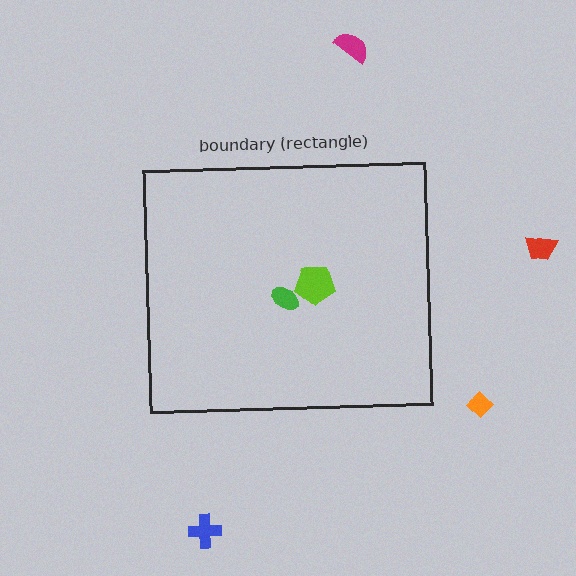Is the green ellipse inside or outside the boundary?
Inside.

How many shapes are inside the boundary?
2 inside, 4 outside.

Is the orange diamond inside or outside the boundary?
Outside.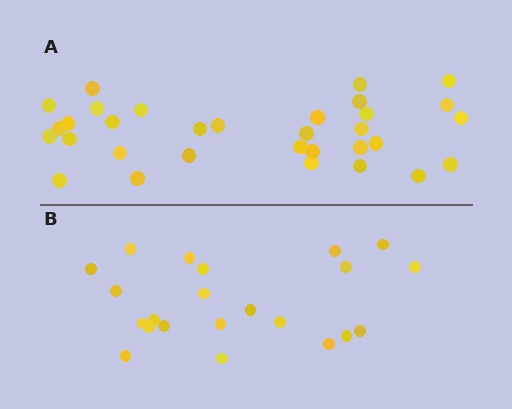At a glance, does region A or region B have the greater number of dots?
Region A (the top region) has more dots.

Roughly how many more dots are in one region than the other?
Region A has roughly 10 or so more dots than region B.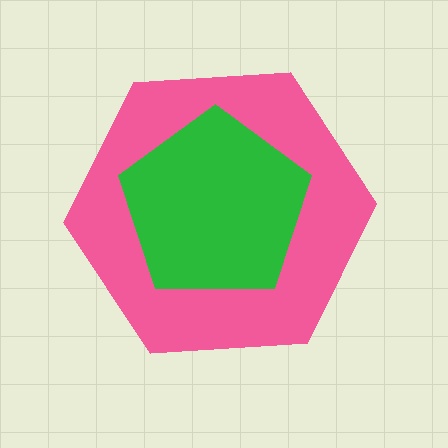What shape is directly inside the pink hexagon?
The green pentagon.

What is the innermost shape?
The green pentagon.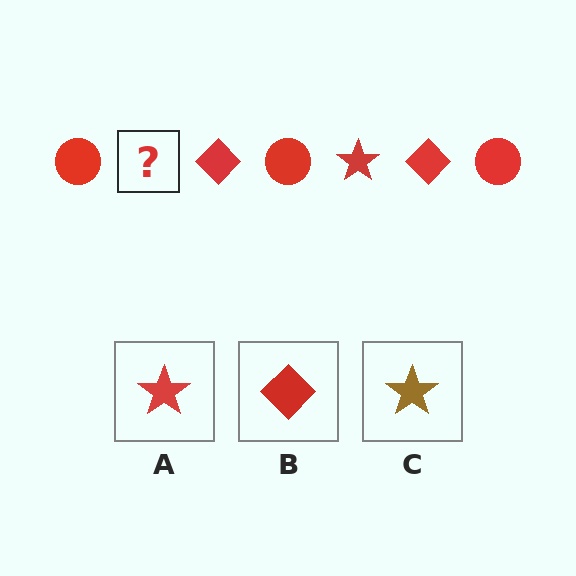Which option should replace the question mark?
Option A.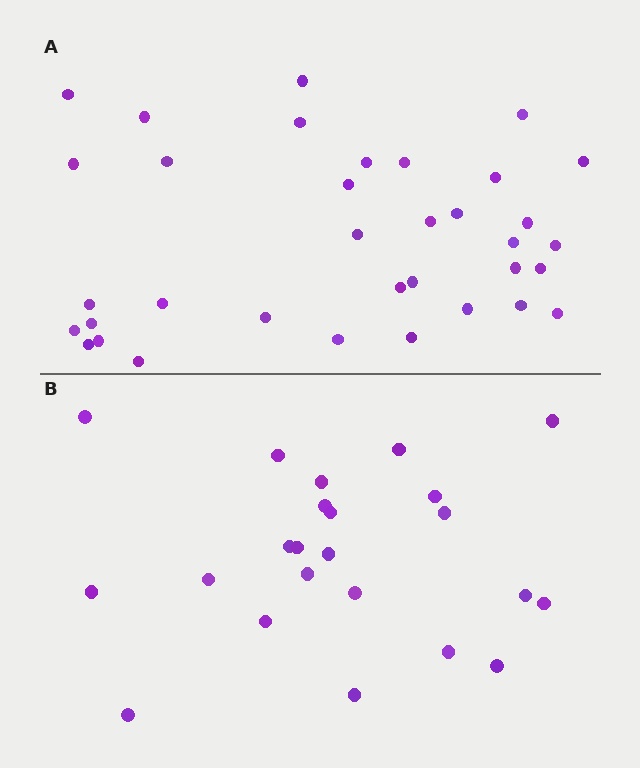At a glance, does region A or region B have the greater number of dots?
Region A (the top region) has more dots.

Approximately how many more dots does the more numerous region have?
Region A has roughly 12 or so more dots than region B.